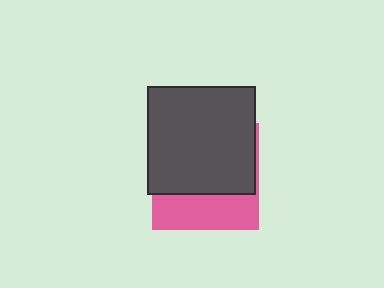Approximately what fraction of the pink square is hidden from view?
Roughly 65% of the pink square is hidden behind the dark gray square.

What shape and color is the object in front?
The object in front is a dark gray square.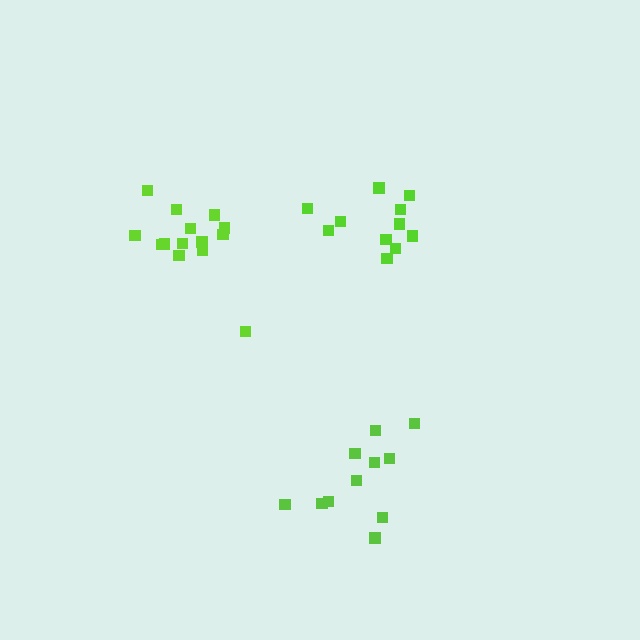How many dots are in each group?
Group 1: 11 dots, Group 2: 11 dots, Group 3: 15 dots (37 total).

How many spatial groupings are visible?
There are 3 spatial groupings.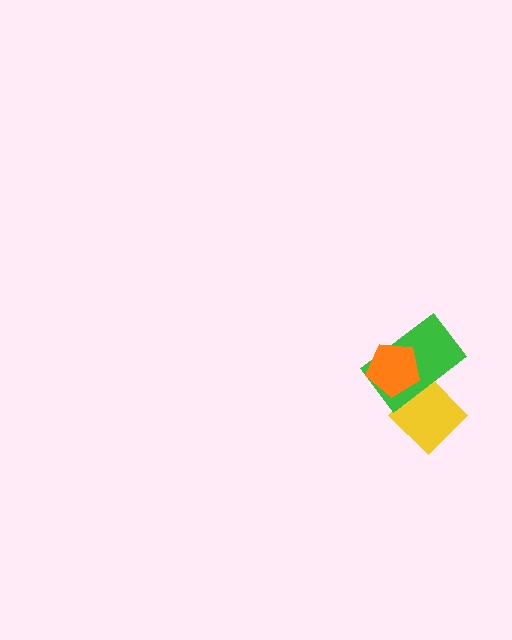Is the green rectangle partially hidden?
Yes, it is partially covered by another shape.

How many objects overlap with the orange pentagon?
2 objects overlap with the orange pentagon.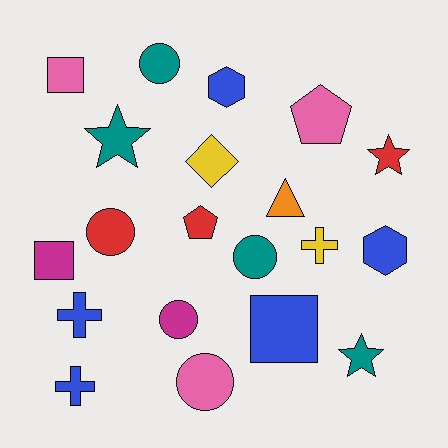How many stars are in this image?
There are 3 stars.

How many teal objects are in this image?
There are 4 teal objects.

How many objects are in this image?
There are 20 objects.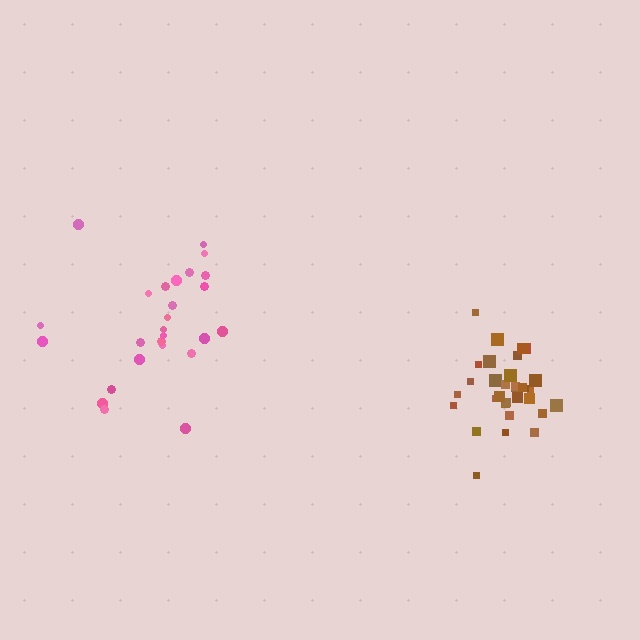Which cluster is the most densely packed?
Brown.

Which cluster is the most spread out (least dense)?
Pink.